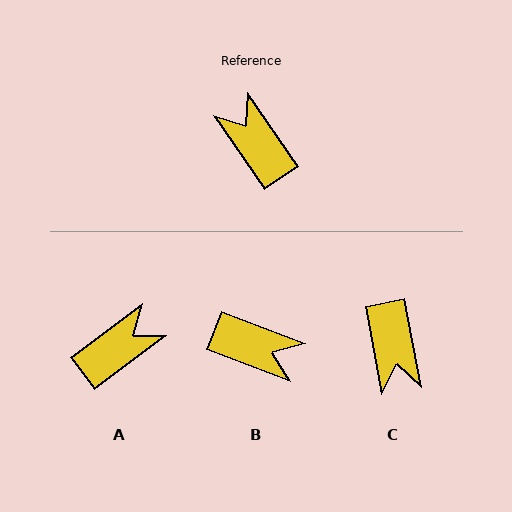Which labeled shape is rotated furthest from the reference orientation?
C, about 156 degrees away.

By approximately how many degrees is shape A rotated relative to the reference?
Approximately 88 degrees clockwise.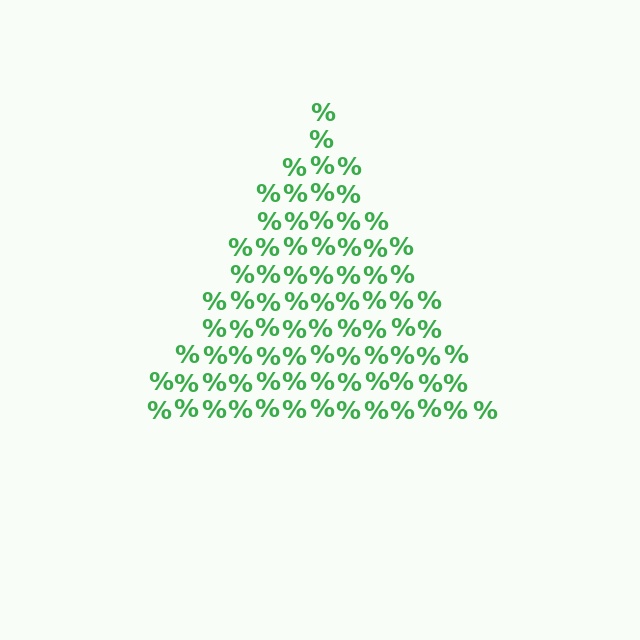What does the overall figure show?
The overall figure shows a triangle.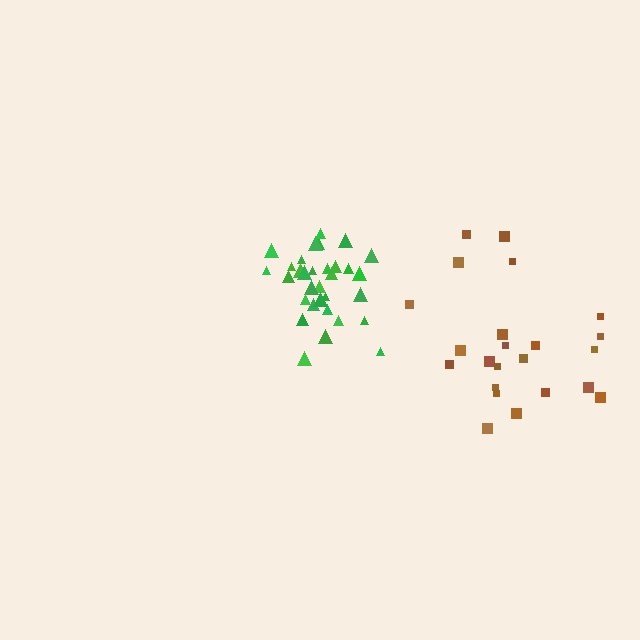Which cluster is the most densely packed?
Green.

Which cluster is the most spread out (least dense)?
Brown.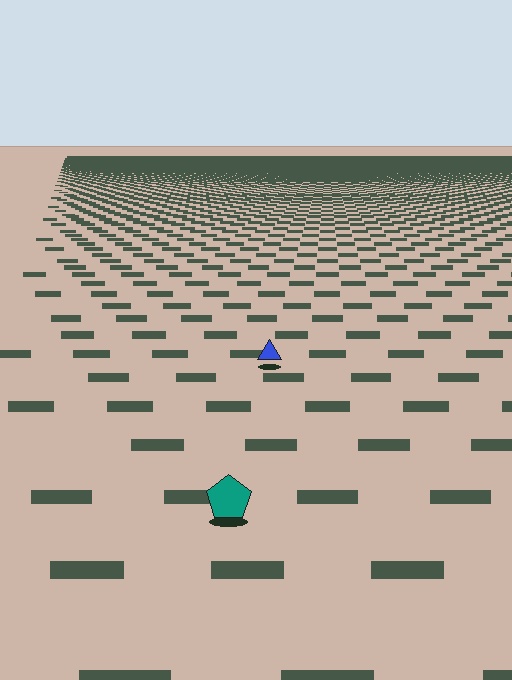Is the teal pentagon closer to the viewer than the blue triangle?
Yes. The teal pentagon is closer — you can tell from the texture gradient: the ground texture is coarser near it.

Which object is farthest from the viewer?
The blue triangle is farthest from the viewer. It appears smaller and the ground texture around it is denser.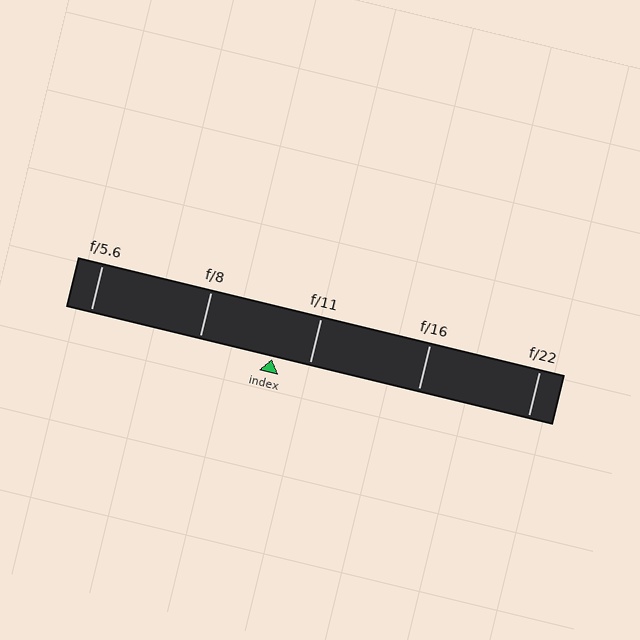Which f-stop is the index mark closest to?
The index mark is closest to f/11.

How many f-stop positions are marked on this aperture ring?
There are 5 f-stop positions marked.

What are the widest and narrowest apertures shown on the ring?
The widest aperture shown is f/5.6 and the narrowest is f/22.